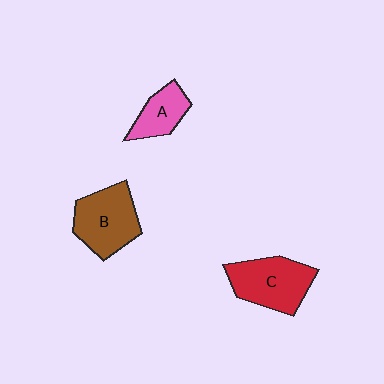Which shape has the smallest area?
Shape A (pink).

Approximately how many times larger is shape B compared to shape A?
Approximately 1.7 times.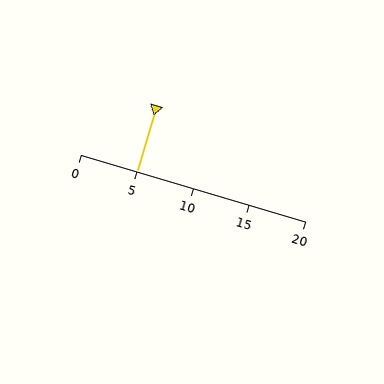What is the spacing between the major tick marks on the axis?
The major ticks are spaced 5 apart.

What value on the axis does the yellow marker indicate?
The marker indicates approximately 5.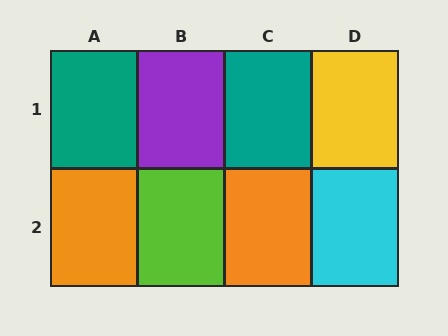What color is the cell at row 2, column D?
Cyan.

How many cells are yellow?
1 cell is yellow.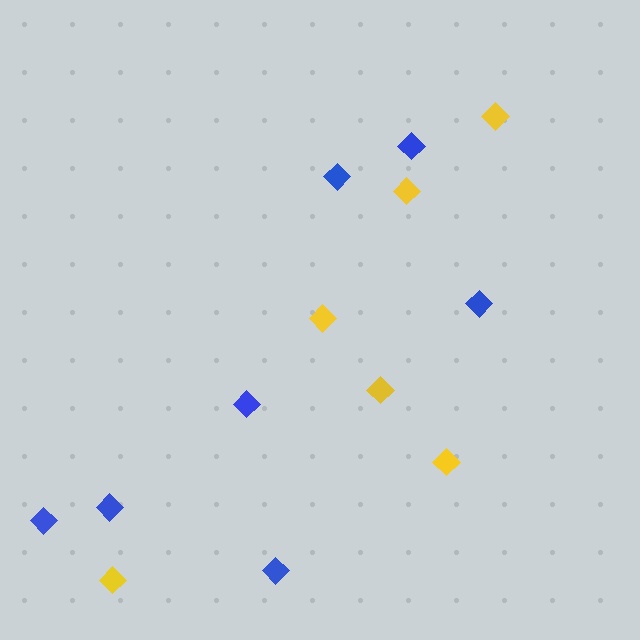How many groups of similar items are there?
There are 2 groups: one group of yellow diamonds (6) and one group of blue diamonds (7).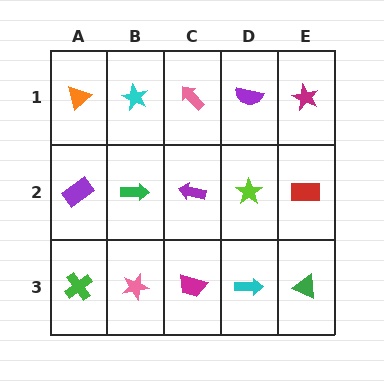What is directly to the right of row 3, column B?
A magenta trapezoid.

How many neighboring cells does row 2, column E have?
3.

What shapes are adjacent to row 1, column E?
A red rectangle (row 2, column E), a purple semicircle (row 1, column D).